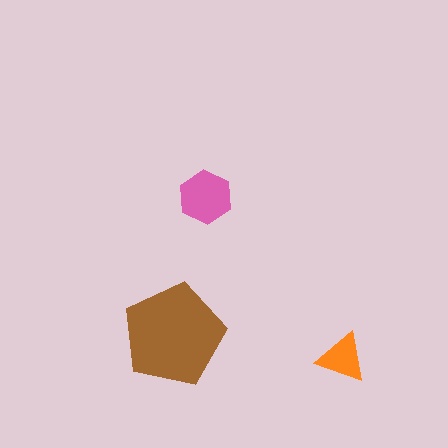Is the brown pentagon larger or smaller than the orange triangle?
Larger.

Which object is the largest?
The brown pentagon.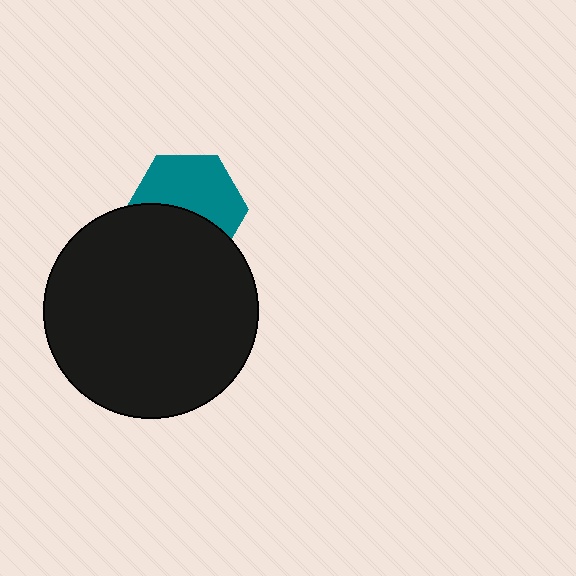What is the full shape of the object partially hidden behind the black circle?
The partially hidden object is a teal hexagon.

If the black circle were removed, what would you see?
You would see the complete teal hexagon.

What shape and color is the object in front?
The object in front is a black circle.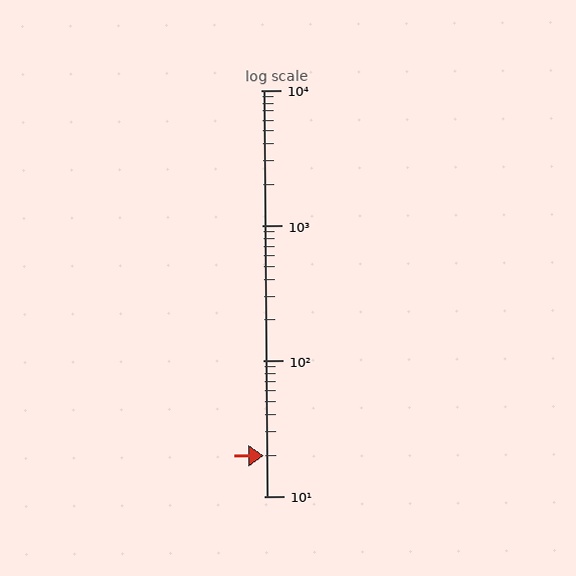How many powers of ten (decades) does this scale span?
The scale spans 3 decades, from 10 to 10000.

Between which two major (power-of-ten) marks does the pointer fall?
The pointer is between 10 and 100.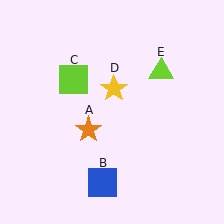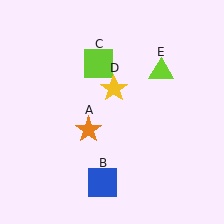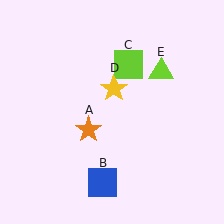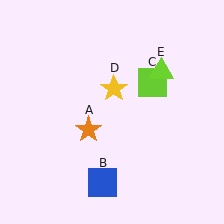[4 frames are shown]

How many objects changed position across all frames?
1 object changed position: lime square (object C).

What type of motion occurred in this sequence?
The lime square (object C) rotated clockwise around the center of the scene.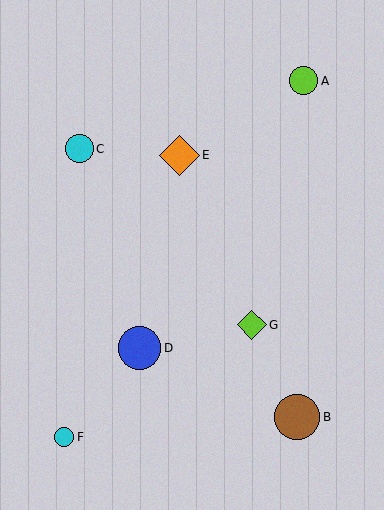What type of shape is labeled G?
Shape G is a lime diamond.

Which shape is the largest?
The brown circle (labeled B) is the largest.